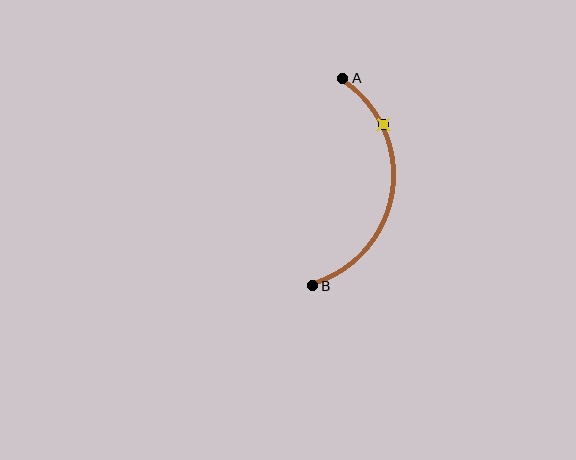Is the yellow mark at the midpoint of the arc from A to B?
No. The yellow mark lies on the arc but is closer to endpoint A. The arc midpoint would be at the point on the curve equidistant along the arc from both A and B.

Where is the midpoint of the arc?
The arc midpoint is the point on the curve farthest from the straight line joining A and B. It sits to the right of that line.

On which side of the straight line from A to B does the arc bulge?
The arc bulges to the right of the straight line connecting A and B.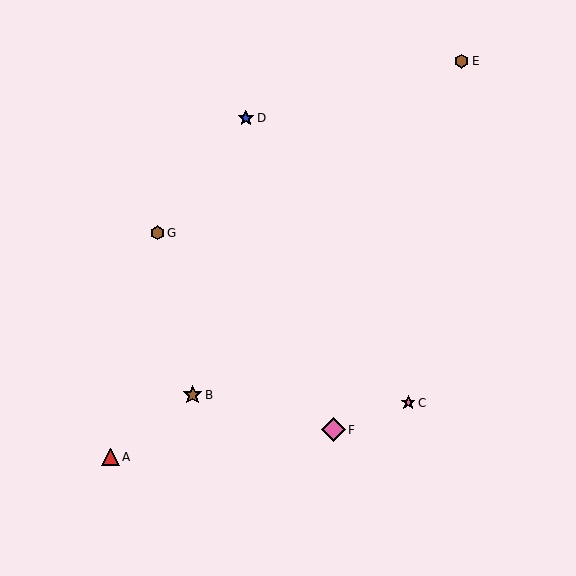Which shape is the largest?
The pink diamond (labeled F) is the largest.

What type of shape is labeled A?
Shape A is a red triangle.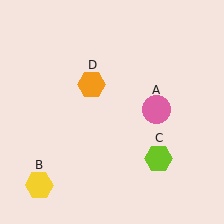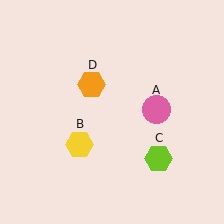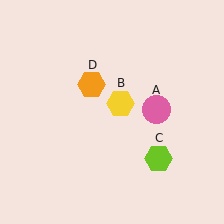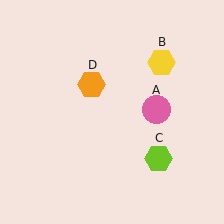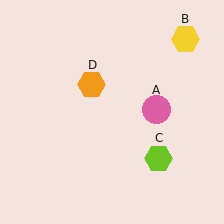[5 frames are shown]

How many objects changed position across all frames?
1 object changed position: yellow hexagon (object B).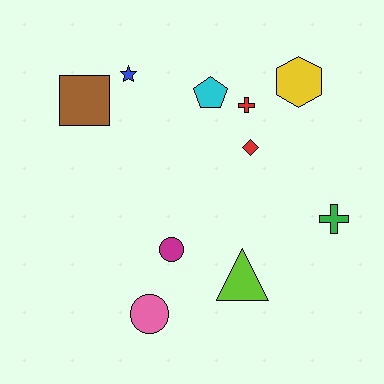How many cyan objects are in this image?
There is 1 cyan object.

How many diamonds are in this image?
There is 1 diamond.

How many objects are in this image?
There are 10 objects.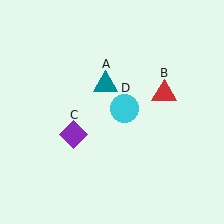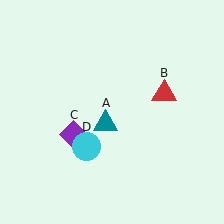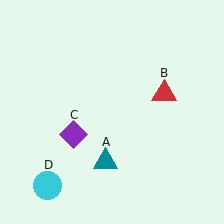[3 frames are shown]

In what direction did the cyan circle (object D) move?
The cyan circle (object D) moved down and to the left.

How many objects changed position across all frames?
2 objects changed position: teal triangle (object A), cyan circle (object D).